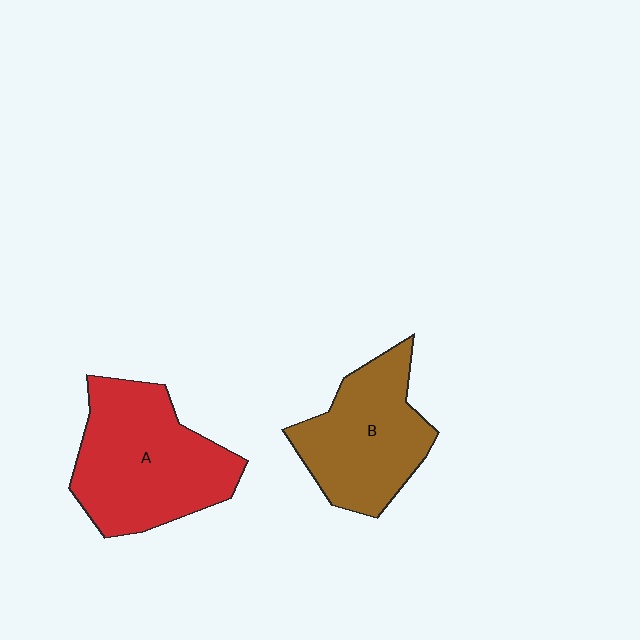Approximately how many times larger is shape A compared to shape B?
Approximately 1.2 times.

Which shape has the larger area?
Shape A (red).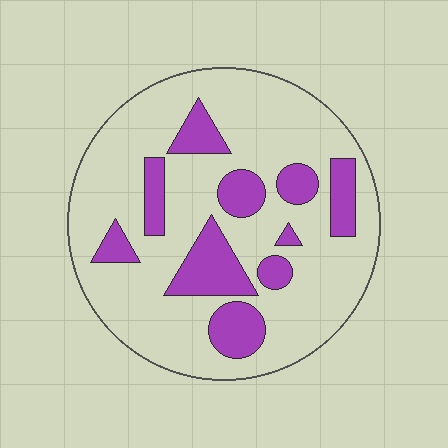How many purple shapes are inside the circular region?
10.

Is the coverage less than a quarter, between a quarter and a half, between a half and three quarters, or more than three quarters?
Less than a quarter.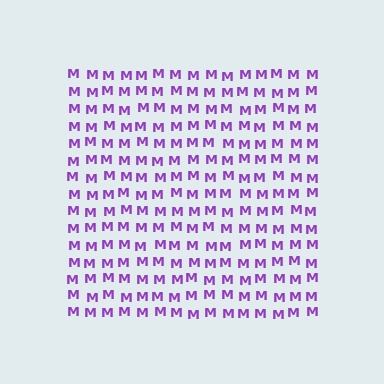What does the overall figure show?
The overall figure shows a square.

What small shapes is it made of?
It is made of small letter M's.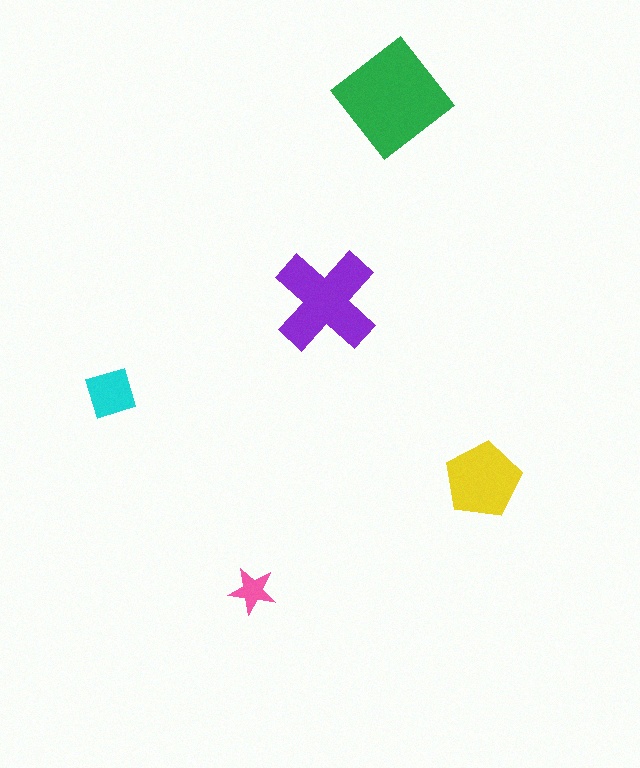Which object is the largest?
The green diamond.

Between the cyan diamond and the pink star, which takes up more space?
The cyan diamond.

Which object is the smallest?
The pink star.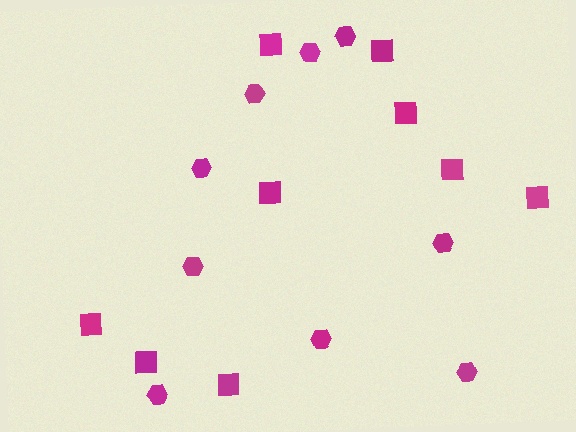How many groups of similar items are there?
There are 2 groups: one group of hexagons (9) and one group of squares (9).